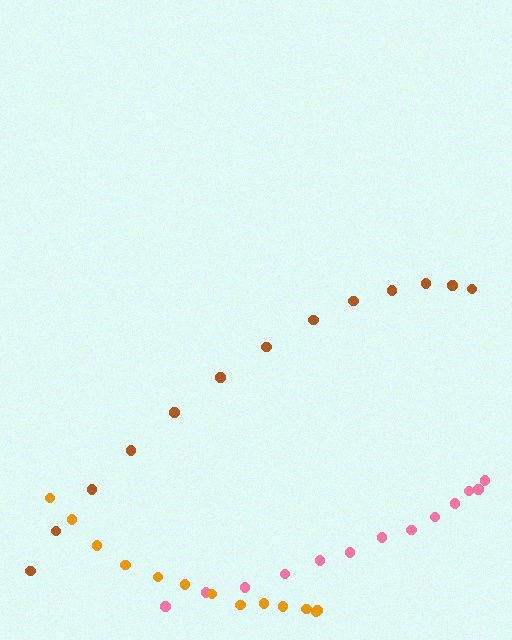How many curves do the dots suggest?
There are 3 distinct paths.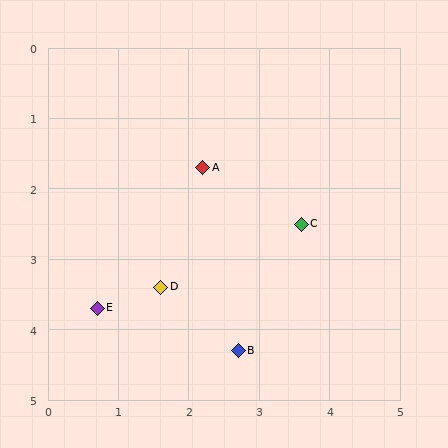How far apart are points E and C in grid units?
Points E and C are about 3.1 grid units apart.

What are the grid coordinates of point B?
Point B is at approximately (2.7, 4.3).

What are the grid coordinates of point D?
Point D is at approximately (1.6, 3.4).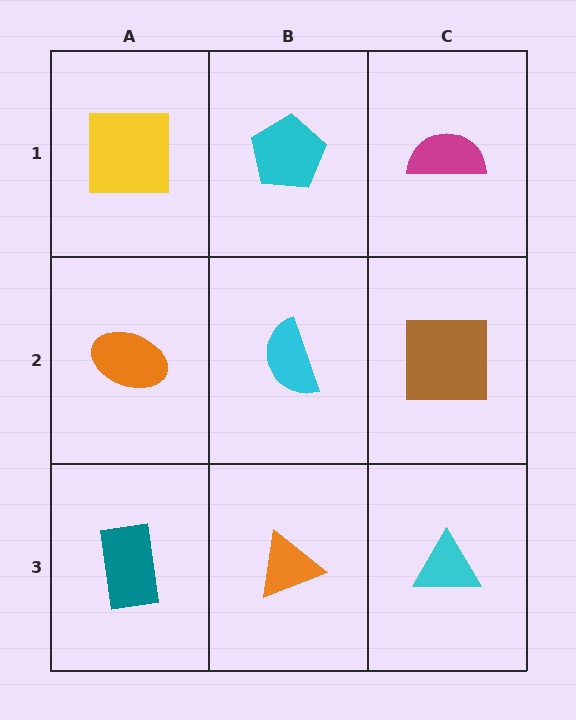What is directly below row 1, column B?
A cyan semicircle.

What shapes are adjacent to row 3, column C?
A brown square (row 2, column C), an orange triangle (row 3, column B).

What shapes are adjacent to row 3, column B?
A cyan semicircle (row 2, column B), a teal rectangle (row 3, column A), a cyan triangle (row 3, column C).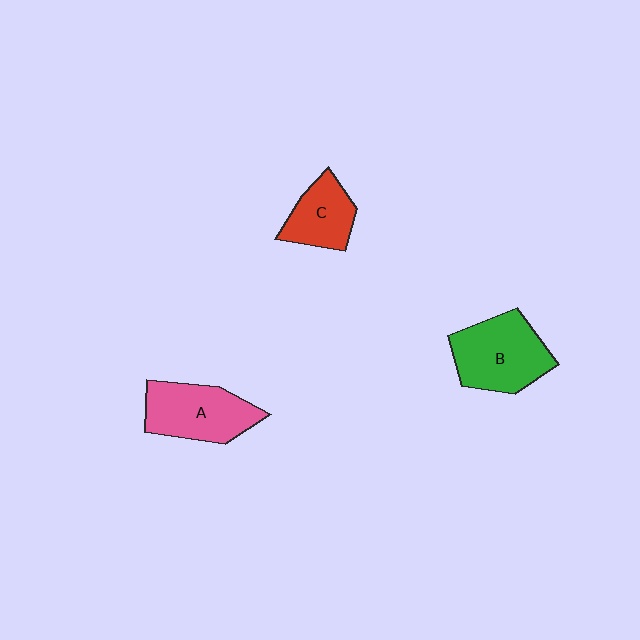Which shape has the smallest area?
Shape C (red).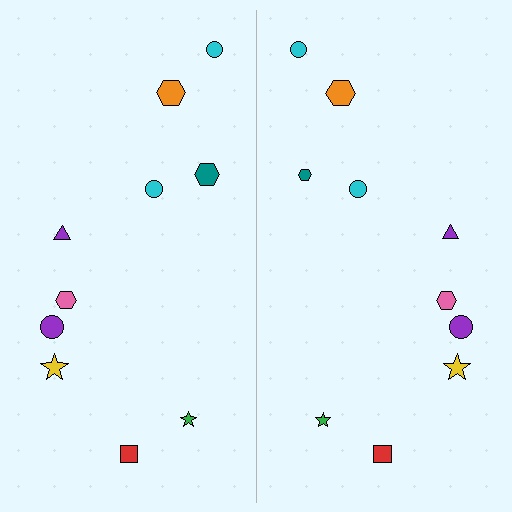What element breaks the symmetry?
The teal hexagon on the right side has a different size than its mirror counterpart.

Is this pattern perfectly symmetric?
No, the pattern is not perfectly symmetric. The teal hexagon on the right side has a different size than its mirror counterpart.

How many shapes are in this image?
There are 20 shapes in this image.